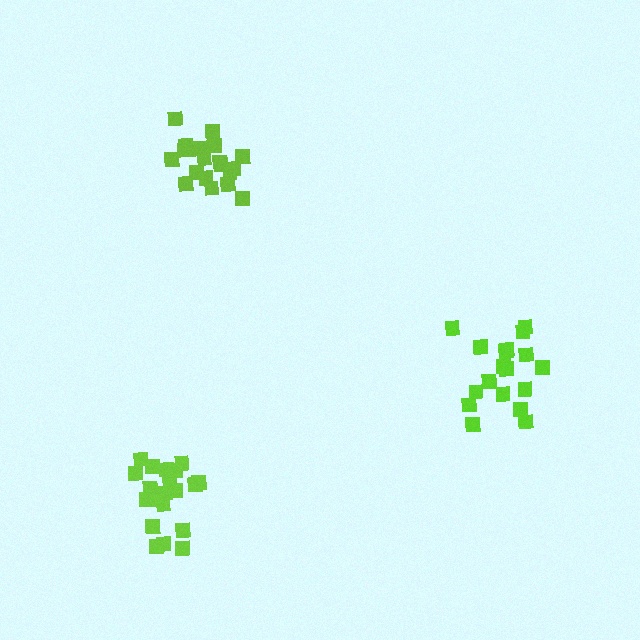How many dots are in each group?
Group 1: 18 dots, Group 2: 20 dots, Group 3: 21 dots (59 total).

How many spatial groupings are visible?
There are 3 spatial groupings.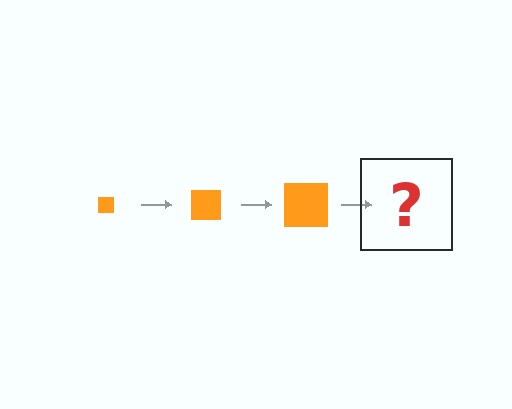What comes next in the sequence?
The next element should be an orange square, larger than the previous one.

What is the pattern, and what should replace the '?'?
The pattern is that the square gets progressively larger each step. The '?' should be an orange square, larger than the previous one.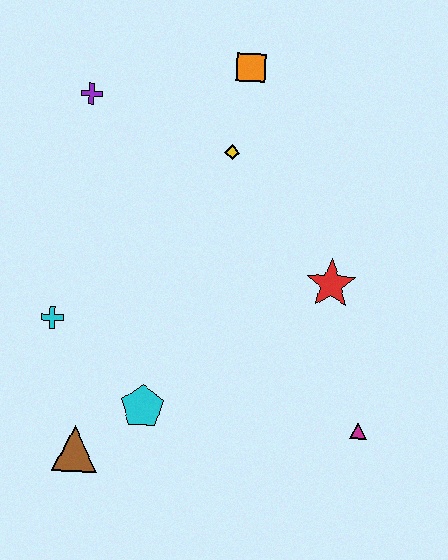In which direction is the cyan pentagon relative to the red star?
The cyan pentagon is to the left of the red star.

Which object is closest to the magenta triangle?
The red star is closest to the magenta triangle.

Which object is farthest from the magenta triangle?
The purple cross is farthest from the magenta triangle.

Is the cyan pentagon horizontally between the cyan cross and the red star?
Yes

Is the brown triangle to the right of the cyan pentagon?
No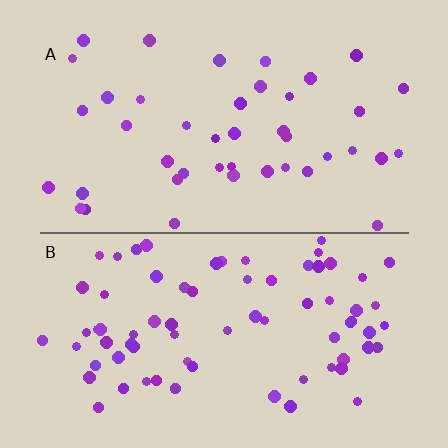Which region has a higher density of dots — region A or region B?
B (the bottom).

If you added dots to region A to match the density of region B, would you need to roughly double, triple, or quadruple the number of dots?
Approximately double.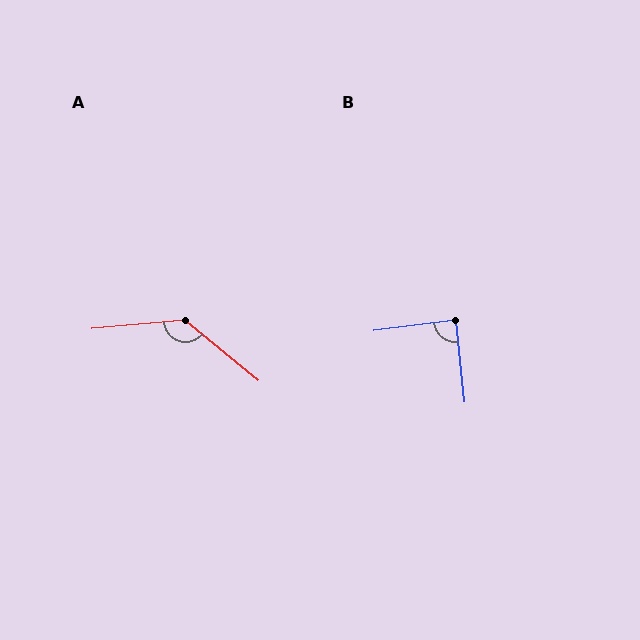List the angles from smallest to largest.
B (89°), A (136°).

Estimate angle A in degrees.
Approximately 136 degrees.